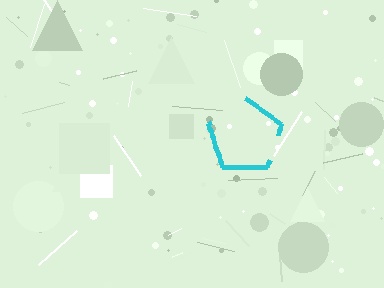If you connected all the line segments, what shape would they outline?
They would outline a pentagon.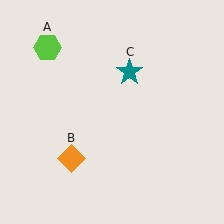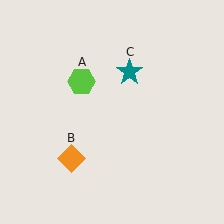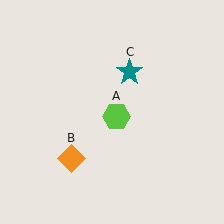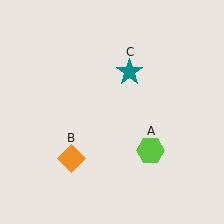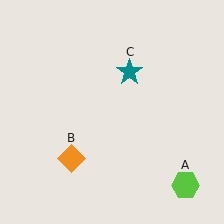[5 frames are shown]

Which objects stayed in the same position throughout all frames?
Orange diamond (object B) and teal star (object C) remained stationary.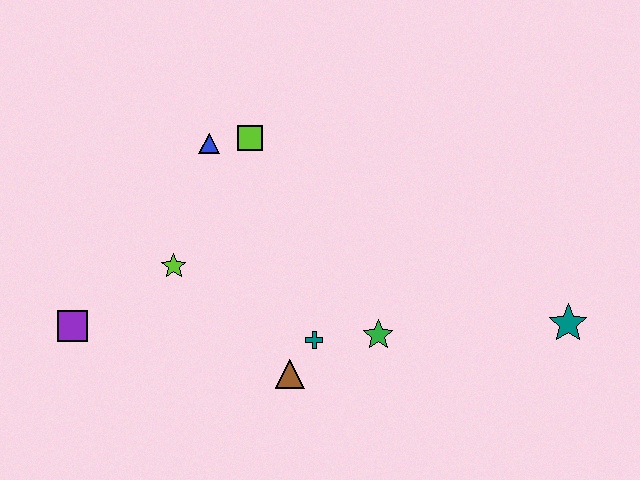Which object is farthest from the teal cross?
The teal star is farthest from the teal cross.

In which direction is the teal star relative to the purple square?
The teal star is to the right of the purple square.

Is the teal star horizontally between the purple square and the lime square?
No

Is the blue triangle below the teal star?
No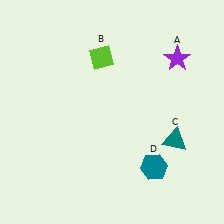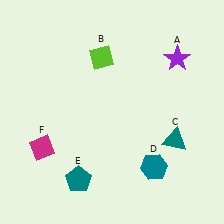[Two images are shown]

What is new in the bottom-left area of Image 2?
A teal pentagon (E) was added in the bottom-left area of Image 2.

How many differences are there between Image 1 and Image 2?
There are 2 differences between the two images.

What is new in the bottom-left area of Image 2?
A magenta diamond (F) was added in the bottom-left area of Image 2.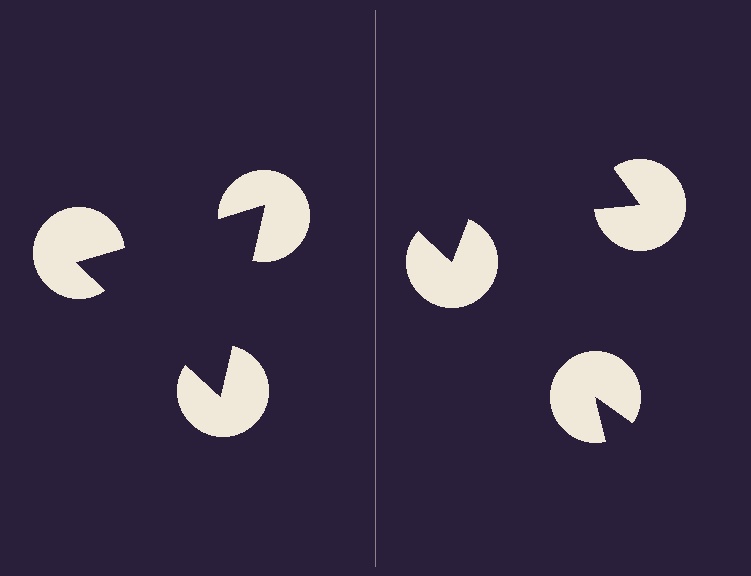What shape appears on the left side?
An illusory triangle.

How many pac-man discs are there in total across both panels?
6 — 3 on each side.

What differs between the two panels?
The pac-man discs are positioned identically on both sides; only the wedge orientations differ. On the left they align to a triangle; on the right they are misaligned.